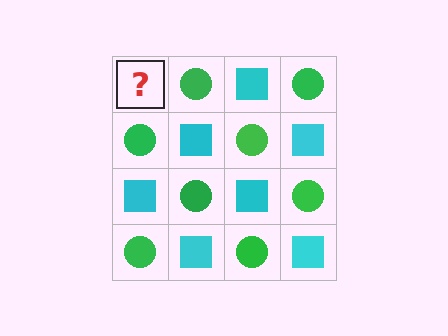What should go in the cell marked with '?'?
The missing cell should contain a cyan square.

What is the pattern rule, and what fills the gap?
The rule is that it alternates cyan square and green circle in a checkerboard pattern. The gap should be filled with a cyan square.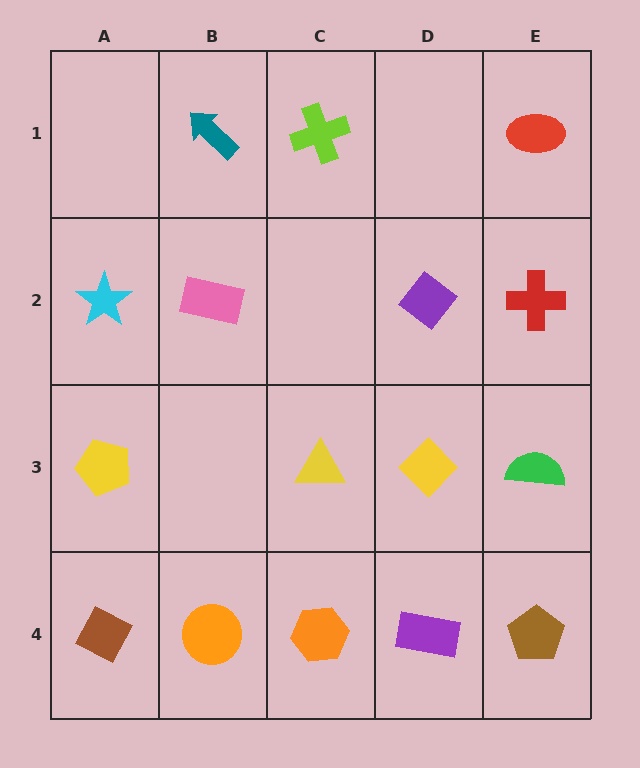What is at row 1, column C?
A lime cross.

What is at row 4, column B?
An orange circle.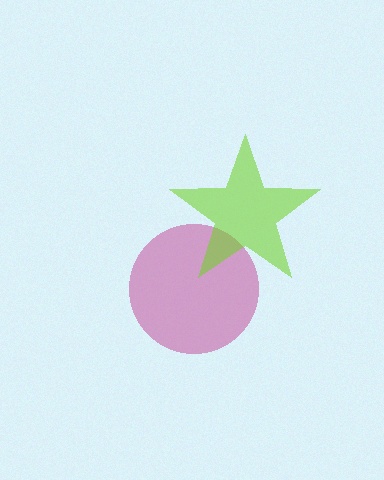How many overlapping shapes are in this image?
There are 2 overlapping shapes in the image.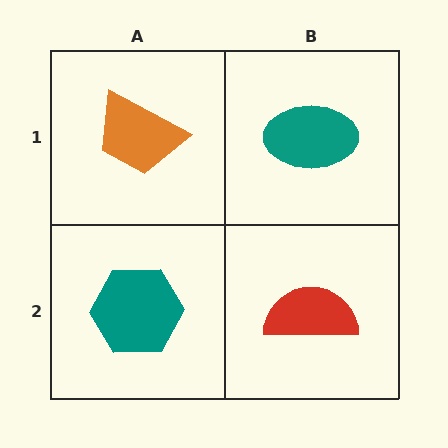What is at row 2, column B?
A red semicircle.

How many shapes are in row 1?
2 shapes.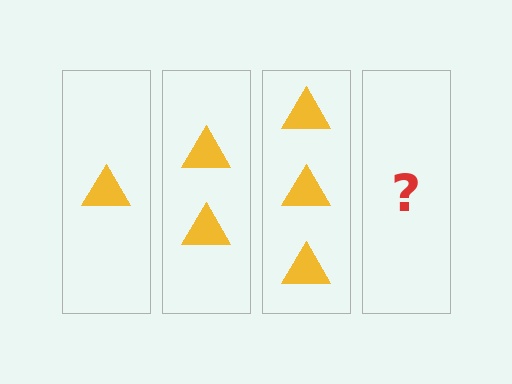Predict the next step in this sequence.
The next step is 4 triangles.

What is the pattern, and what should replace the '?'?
The pattern is that each step adds one more triangle. The '?' should be 4 triangles.